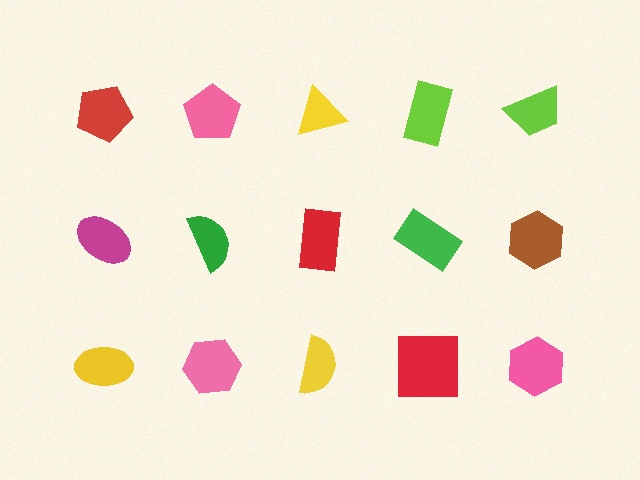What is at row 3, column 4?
A red square.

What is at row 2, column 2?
A green semicircle.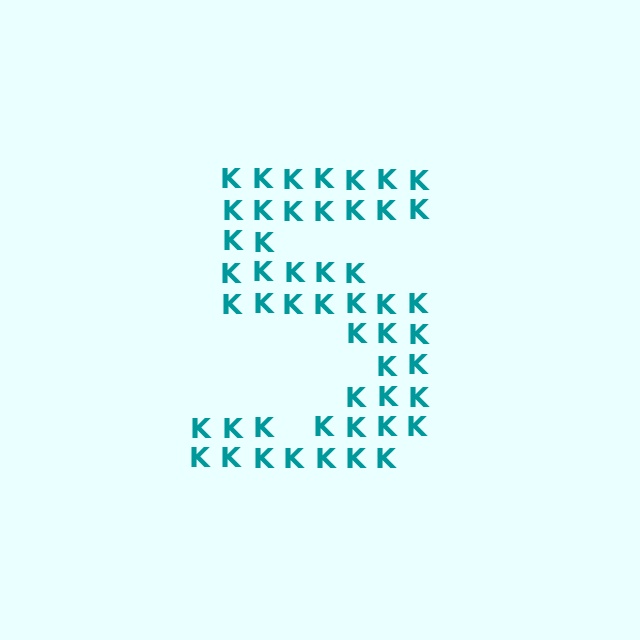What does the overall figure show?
The overall figure shows the digit 5.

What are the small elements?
The small elements are letter K's.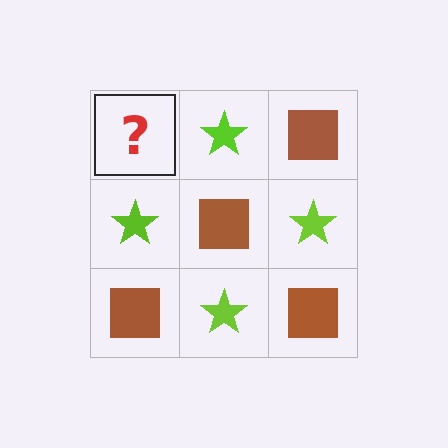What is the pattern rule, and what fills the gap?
The rule is that it alternates brown square and lime star in a checkerboard pattern. The gap should be filled with a brown square.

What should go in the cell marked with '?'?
The missing cell should contain a brown square.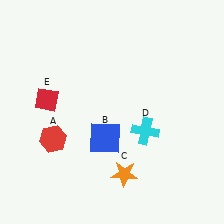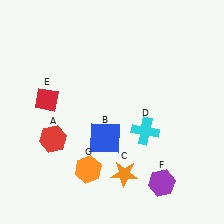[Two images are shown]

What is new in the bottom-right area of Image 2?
A purple hexagon (F) was added in the bottom-right area of Image 2.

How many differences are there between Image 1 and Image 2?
There are 2 differences between the two images.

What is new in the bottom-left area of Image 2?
An orange hexagon (G) was added in the bottom-left area of Image 2.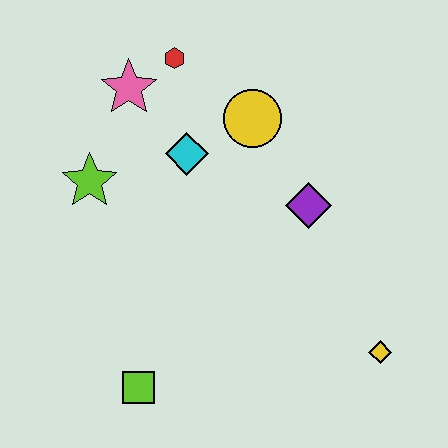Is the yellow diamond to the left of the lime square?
No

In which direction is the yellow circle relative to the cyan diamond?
The yellow circle is to the right of the cyan diamond.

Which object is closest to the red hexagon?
The pink star is closest to the red hexagon.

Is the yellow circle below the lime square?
No